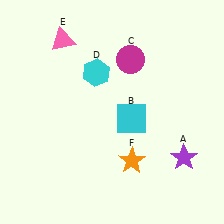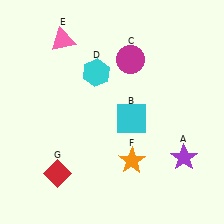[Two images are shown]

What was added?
A red diamond (G) was added in Image 2.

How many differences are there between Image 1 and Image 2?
There is 1 difference between the two images.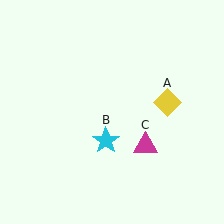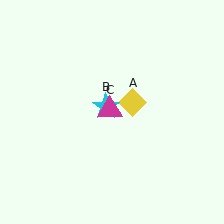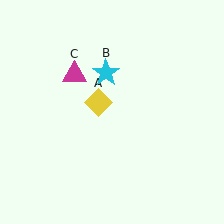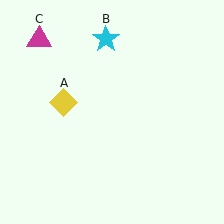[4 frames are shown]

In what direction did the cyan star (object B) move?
The cyan star (object B) moved up.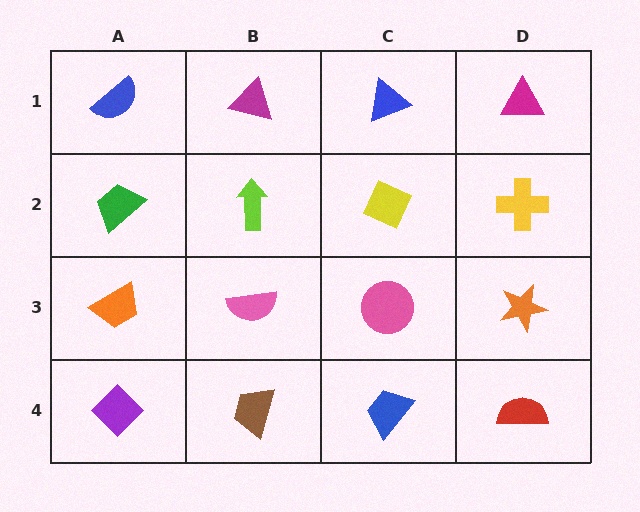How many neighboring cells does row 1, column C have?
3.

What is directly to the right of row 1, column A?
A magenta triangle.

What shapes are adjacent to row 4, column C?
A pink circle (row 3, column C), a brown trapezoid (row 4, column B), a red semicircle (row 4, column D).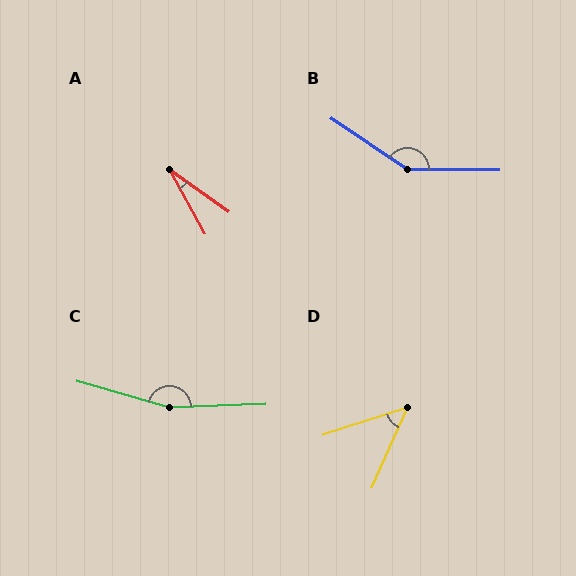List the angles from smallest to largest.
A (26°), D (48°), B (147°), C (162°).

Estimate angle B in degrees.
Approximately 147 degrees.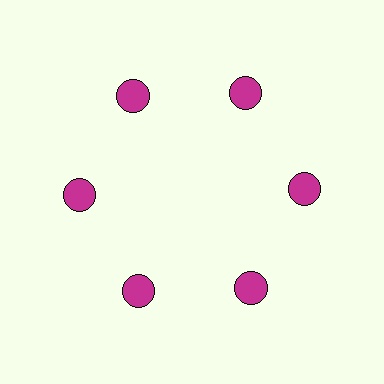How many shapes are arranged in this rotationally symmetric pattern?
There are 6 shapes, arranged in 6 groups of 1.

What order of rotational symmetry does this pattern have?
This pattern has 6-fold rotational symmetry.